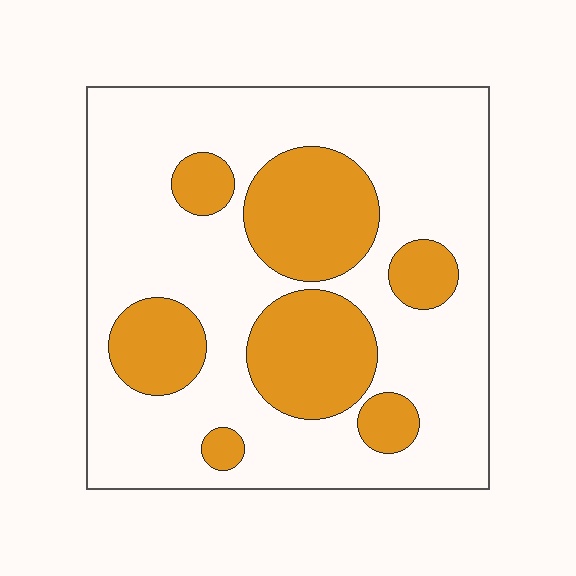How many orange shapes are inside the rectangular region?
7.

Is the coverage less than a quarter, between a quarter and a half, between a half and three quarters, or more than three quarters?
Between a quarter and a half.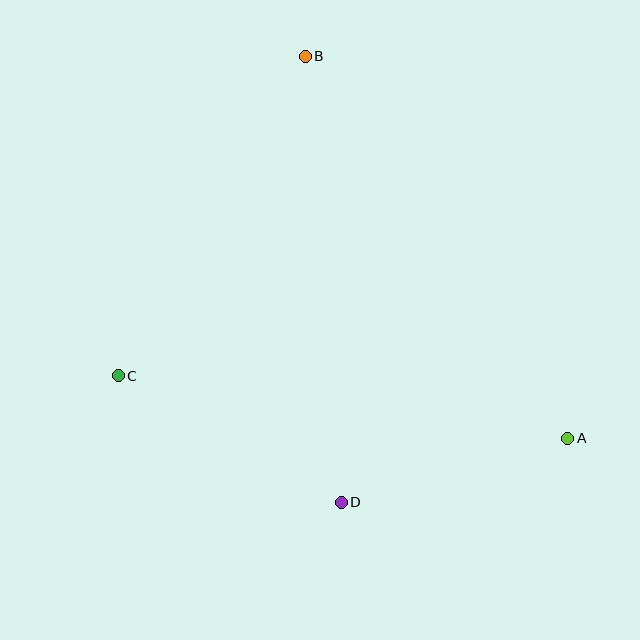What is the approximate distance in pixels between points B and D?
The distance between B and D is approximately 447 pixels.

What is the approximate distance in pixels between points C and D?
The distance between C and D is approximately 256 pixels.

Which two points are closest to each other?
Points A and D are closest to each other.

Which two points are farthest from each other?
Points A and B are farthest from each other.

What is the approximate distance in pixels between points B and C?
The distance between B and C is approximately 370 pixels.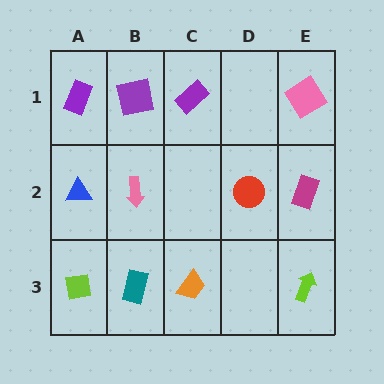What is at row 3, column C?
An orange trapezoid.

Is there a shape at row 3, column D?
No, that cell is empty.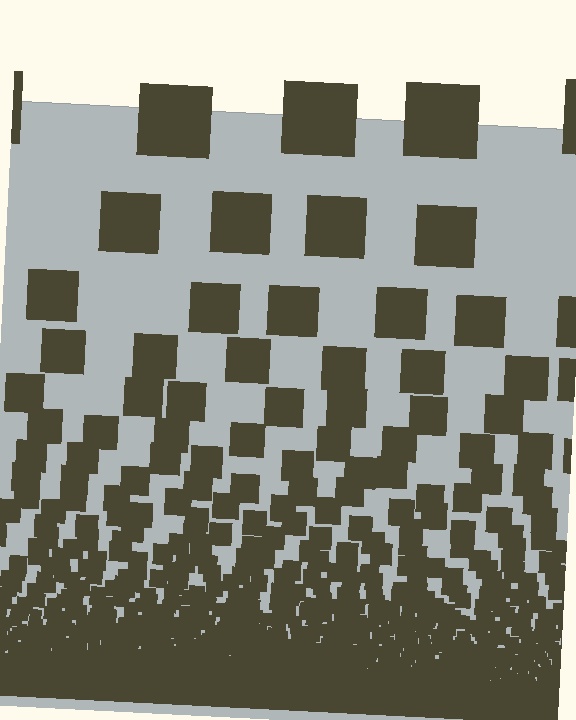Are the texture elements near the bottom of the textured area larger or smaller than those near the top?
Smaller. The gradient is inverted — elements near the bottom are smaller and denser.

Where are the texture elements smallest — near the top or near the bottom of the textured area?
Near the bottom.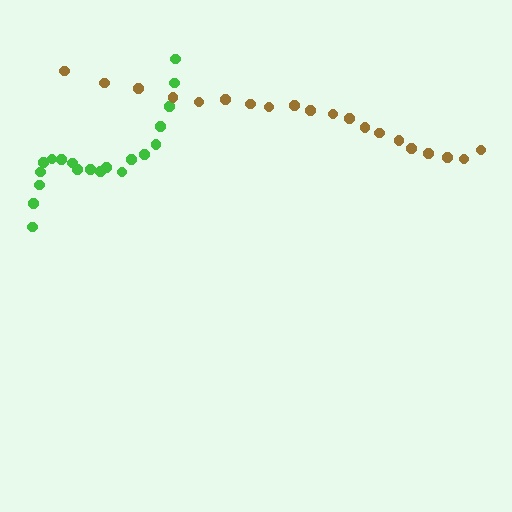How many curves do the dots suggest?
There are 2 distinct paths.